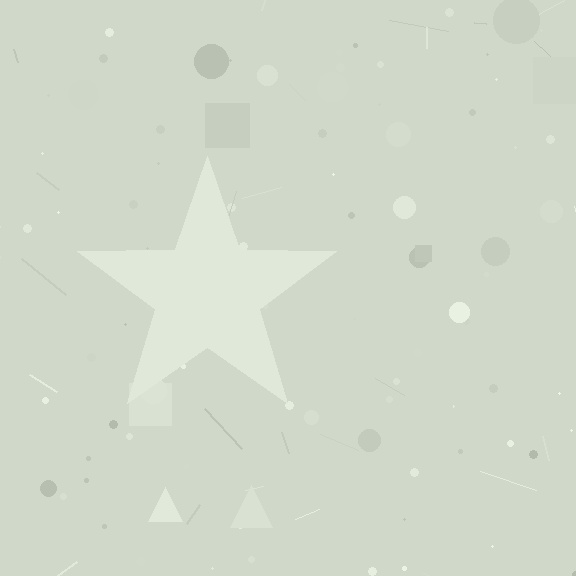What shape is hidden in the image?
A star is hidden in the image.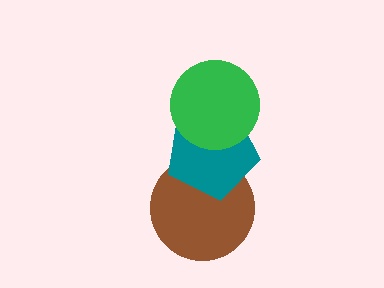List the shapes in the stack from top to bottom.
From top to bottom: the green circle, the teal pentagon, the brown circle.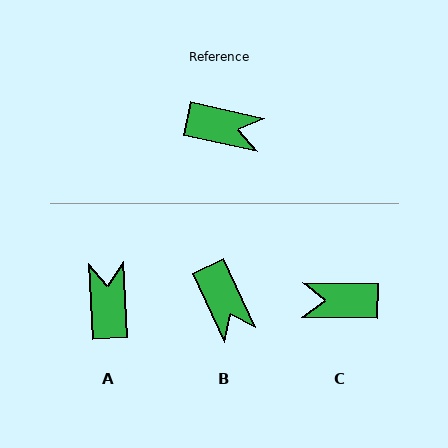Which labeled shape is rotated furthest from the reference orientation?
C, about 168 degrees away.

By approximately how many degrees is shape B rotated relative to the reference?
Approximately 52 degrees clockwise.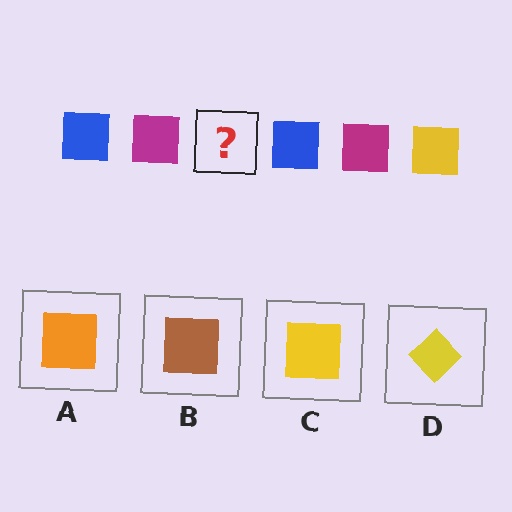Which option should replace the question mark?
Option C.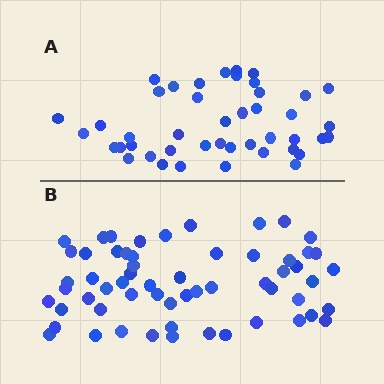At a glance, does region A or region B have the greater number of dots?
Region B (the bottom region) has more dots.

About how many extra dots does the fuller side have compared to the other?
Region B has approximately 15 more dots than region A.